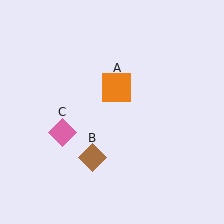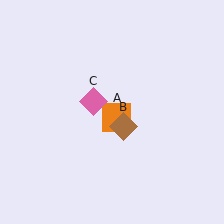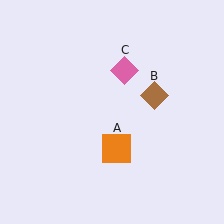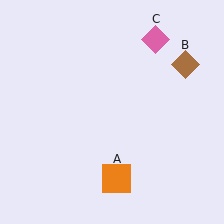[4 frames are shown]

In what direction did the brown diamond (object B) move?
The brown diamond (object B) moved up and to the right.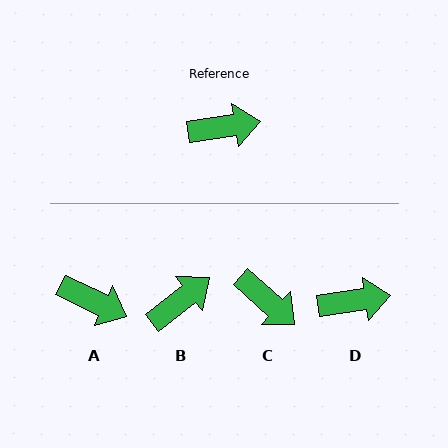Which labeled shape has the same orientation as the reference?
D.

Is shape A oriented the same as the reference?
No, it is off by about 34 degrees.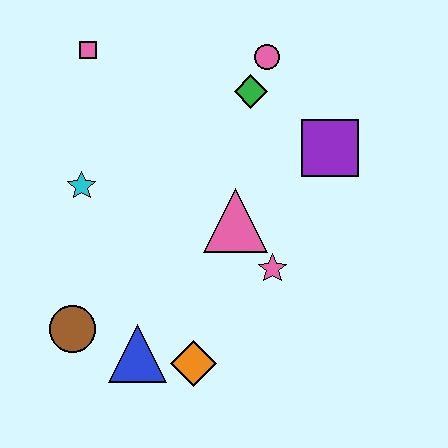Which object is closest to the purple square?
The green diamond is closest to the purple square.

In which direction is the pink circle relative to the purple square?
The pink circle is above the purple square.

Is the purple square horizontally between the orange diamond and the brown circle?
No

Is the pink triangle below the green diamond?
Yes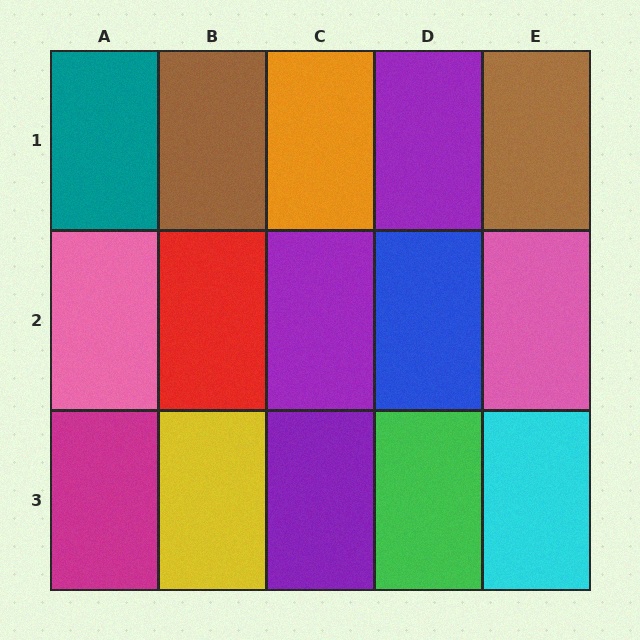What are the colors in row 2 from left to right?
Pink, red, purple, blue, pink.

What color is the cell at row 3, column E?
Cyan.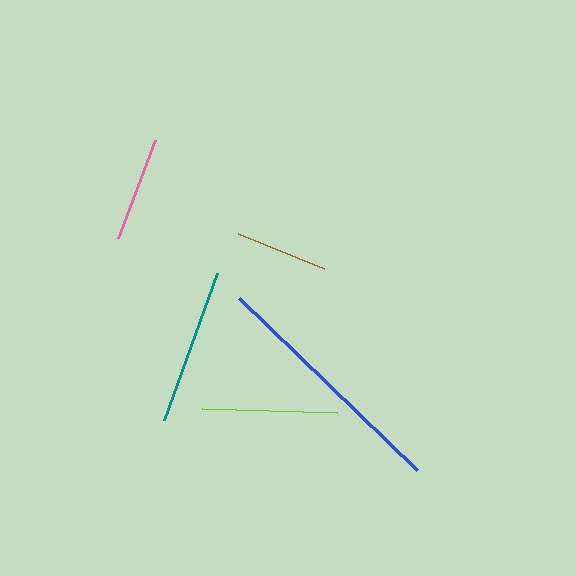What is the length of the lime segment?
The lime segment is approximately 135 pixels long.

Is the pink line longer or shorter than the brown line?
The pink line is longer than the brown line.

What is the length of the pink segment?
The pink segment is approximately 105 pixels long.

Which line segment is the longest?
The blue line is the longest at approximately 248 pixels.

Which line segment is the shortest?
The brown line is the shortest at approximately 93 pixels.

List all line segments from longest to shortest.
From longest to shortest: blue, teal, lime, pink, brown.